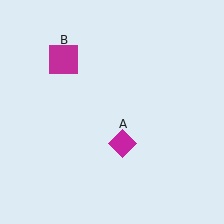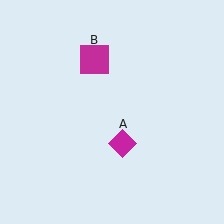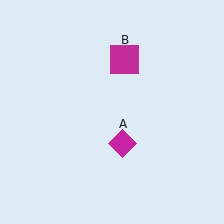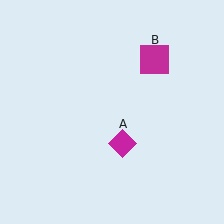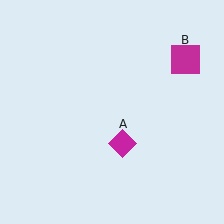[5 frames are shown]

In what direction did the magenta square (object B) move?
The magenta square (object B) moved right.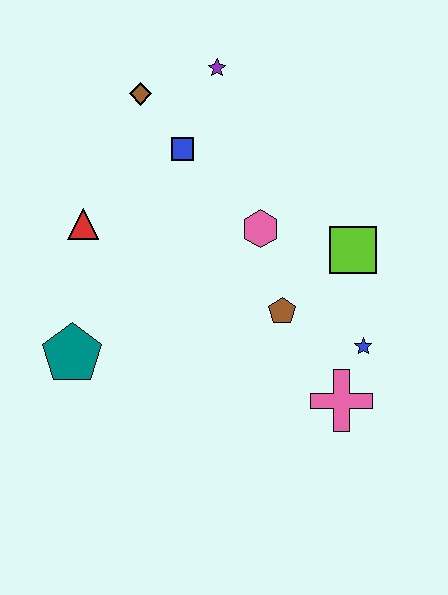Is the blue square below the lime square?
No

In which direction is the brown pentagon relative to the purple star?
The brown pentagon is below the purple star.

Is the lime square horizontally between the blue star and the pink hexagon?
Yes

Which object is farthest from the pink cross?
The brown diamond is farthest from the pink cross.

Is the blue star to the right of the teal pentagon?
Yes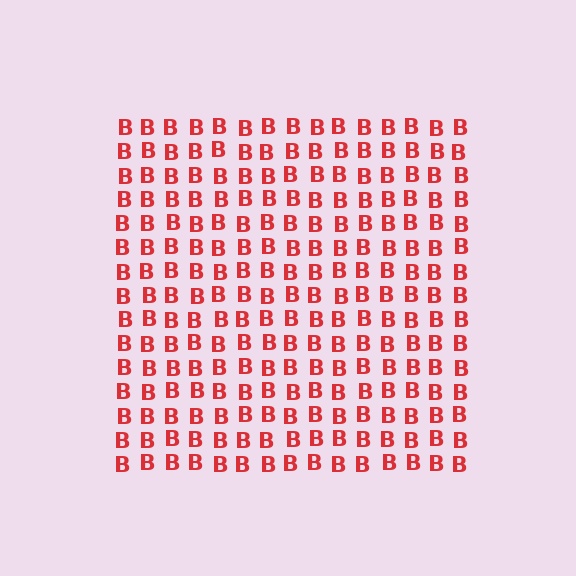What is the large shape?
The large shape is a square.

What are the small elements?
The small elements are letter B's.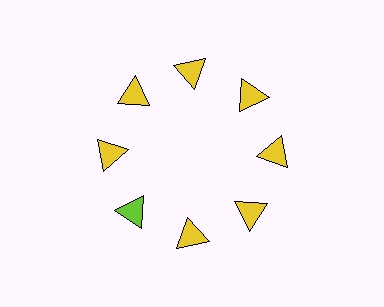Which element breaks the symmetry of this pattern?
The lime triangle at roughly the 8 o'clock position breaks the symmetry. All other shapes are yellow triangles.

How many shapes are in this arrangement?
There are 8 shapes arranged in a ring pattern.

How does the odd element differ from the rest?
It has a different color: lime instead of yellow.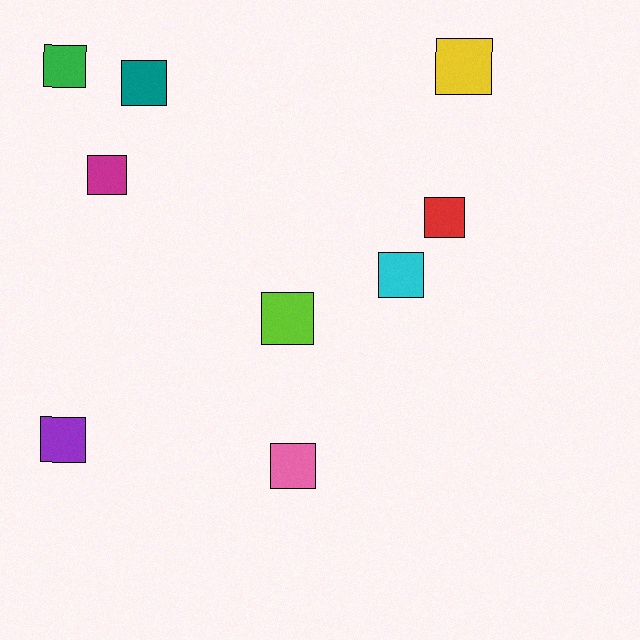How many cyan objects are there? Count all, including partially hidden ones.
There is 1 cyan object.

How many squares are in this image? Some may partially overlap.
There are 9 squares.